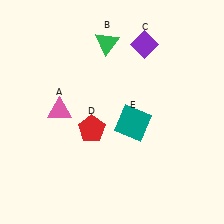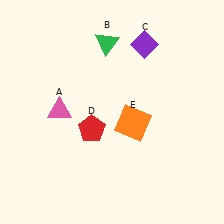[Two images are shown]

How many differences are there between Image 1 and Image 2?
There is 1 difference between the two images.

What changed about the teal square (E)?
In Image 1, E is teal. In Image 2, it changed to orange.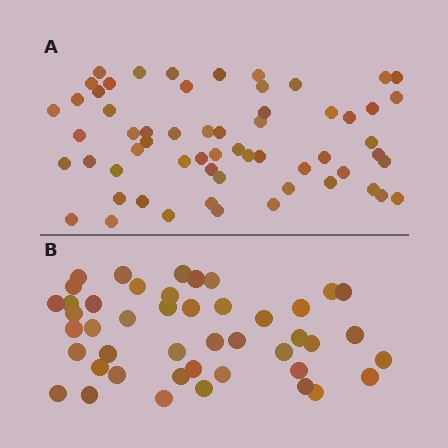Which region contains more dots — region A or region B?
Region A (the top region) has more dots.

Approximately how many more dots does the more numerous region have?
Region A has approximately 15 more dots than region B.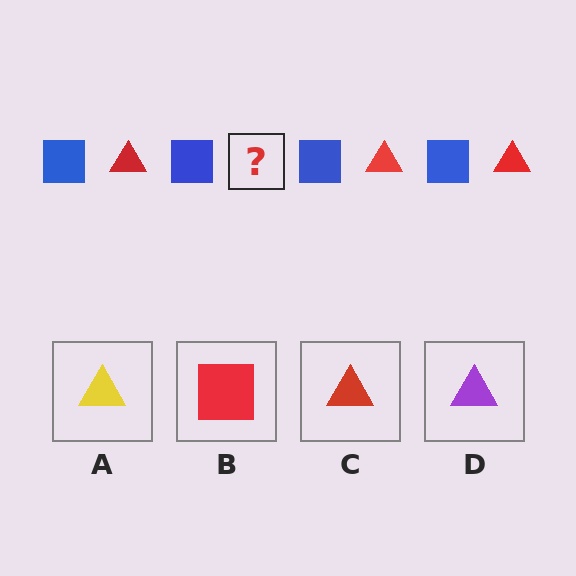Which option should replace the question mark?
Option C.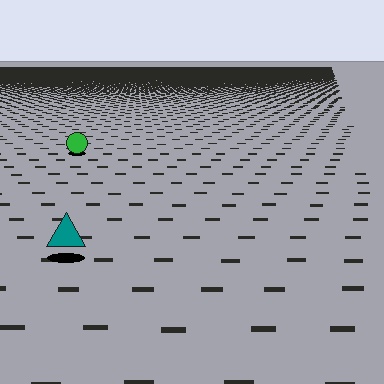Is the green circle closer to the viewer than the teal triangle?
No. The teal triangle is closer — you can tell from the texture gradient: the ground texture is coarser near it.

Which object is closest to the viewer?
The teal triangle is closest. The texture marks near it are larger and more spread out.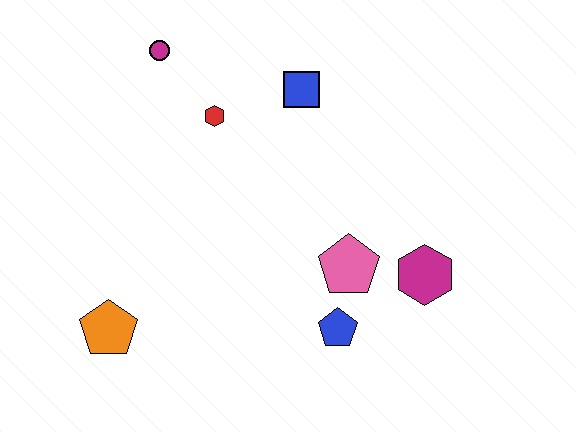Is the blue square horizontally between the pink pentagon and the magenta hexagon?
No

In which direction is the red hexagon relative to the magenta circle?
The red hexagon is below the magenta circle.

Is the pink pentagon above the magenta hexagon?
Yes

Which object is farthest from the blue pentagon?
The magenta circle is farthest from the blue pentagon.